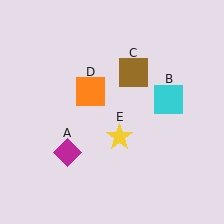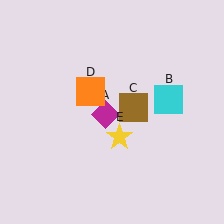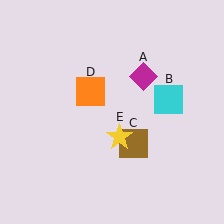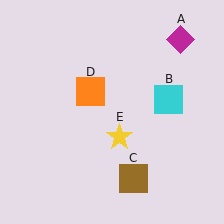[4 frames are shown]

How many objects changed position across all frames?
2 objects changed position: magenta diamond (object A), brown square (object C).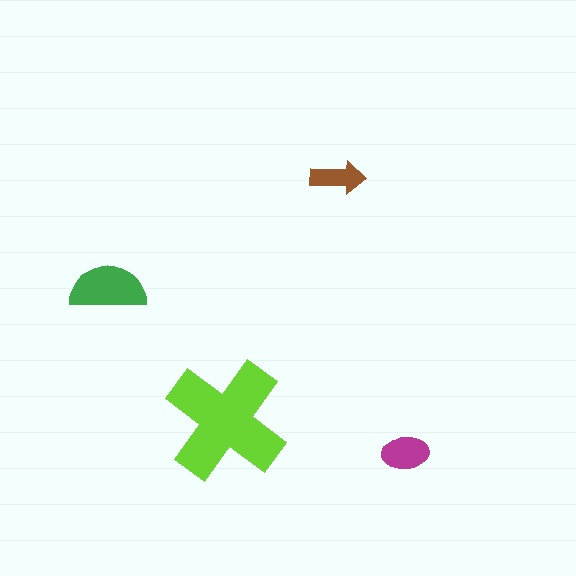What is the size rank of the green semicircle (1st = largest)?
2nd.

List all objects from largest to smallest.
The lime cross, the green semicircle, the magenta ellipse, the brown arrow.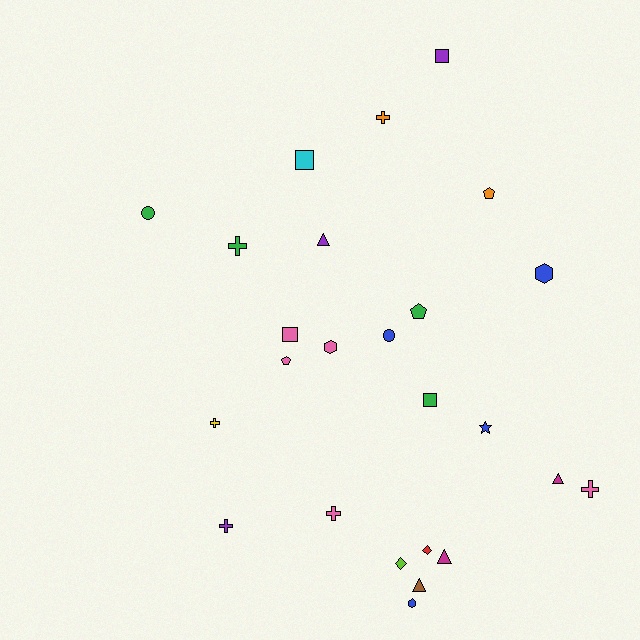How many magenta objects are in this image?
There are 2 magenta objects.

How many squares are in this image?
There are 4 squares.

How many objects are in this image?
There are 25 objects.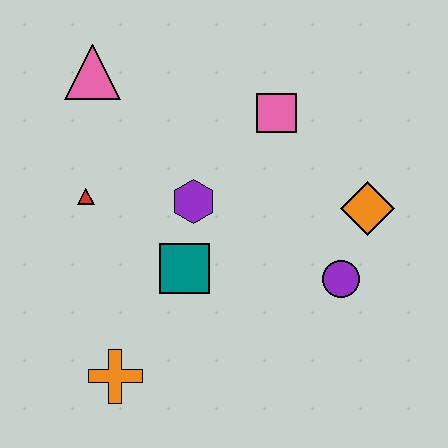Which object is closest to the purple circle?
The orange diamond is closest to the purple circle.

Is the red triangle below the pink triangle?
Yes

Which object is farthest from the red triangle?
The orange diamond is farthest from the red triangle.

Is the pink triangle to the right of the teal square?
No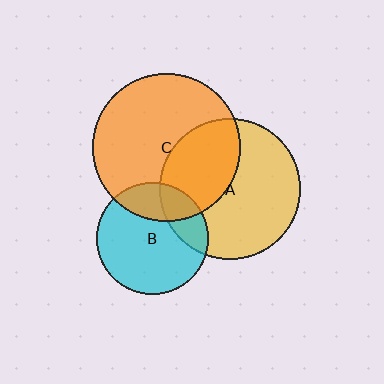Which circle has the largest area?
Circle C (orange).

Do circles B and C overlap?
Yes.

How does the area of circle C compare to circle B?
Approximately 1.7 times.